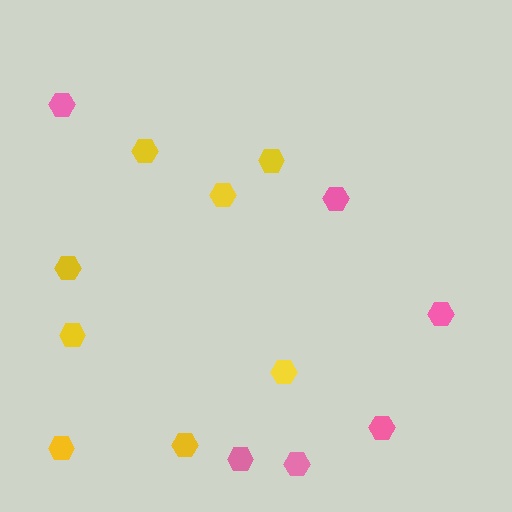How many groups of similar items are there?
There are 2 groups: one group of pink hexagons (6) and one group of yellow hexagons (8).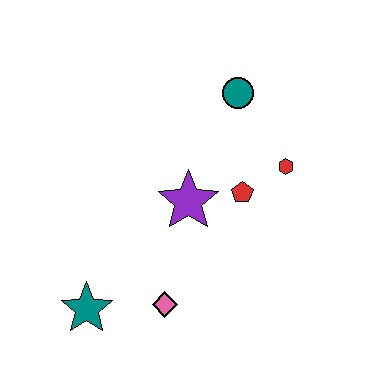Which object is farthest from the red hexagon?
The teal star is farthest from the red hexagon.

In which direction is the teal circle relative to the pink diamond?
The teal circle is above the pink diamond.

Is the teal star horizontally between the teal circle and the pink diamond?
No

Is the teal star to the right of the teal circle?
No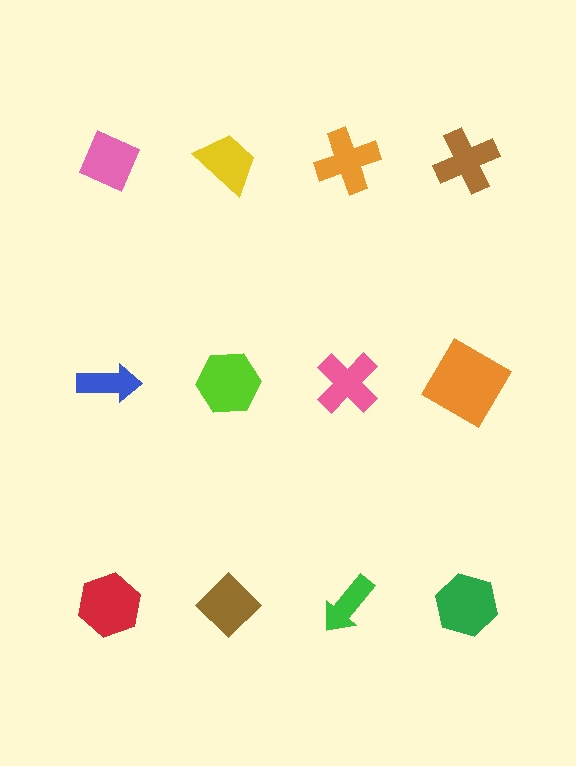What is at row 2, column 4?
An orange diamond.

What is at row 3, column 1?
A red hexagon.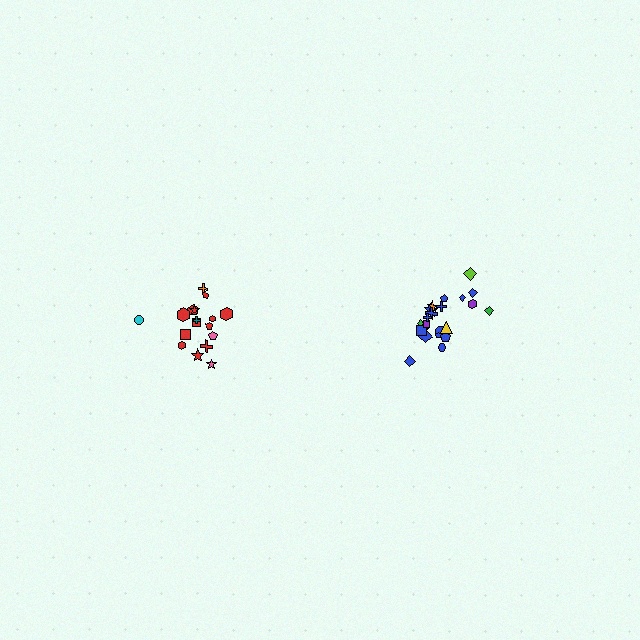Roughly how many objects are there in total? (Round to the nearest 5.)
Roughly 40 objects in total.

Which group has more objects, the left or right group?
The right group.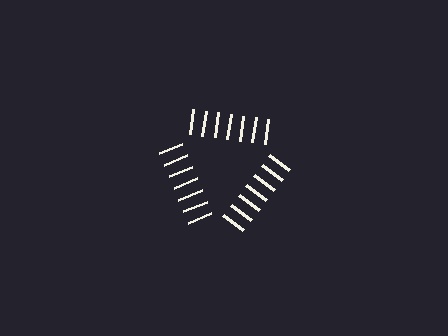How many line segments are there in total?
21 — 7 along each of the 3 edges.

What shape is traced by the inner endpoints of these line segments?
An illusory triangle — the line segments terminate on its edges but no continuous stroke is drawn.